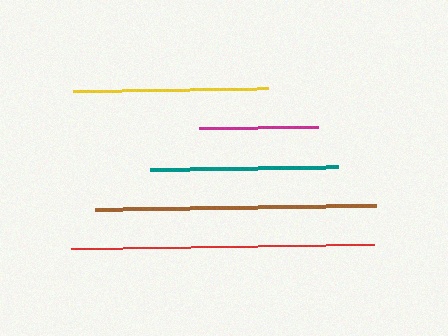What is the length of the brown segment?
The brown segment is approximately 281 pixels long.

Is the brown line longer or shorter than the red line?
The red line is longer than the brown line.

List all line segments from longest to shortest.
From longest to shortest: red, brown, yellow, teal, magenta.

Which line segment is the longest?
The red line is the longest at approximately 303 pixels.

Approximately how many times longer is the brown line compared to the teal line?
The brown line is approximately 1.5 times the length of the teal line.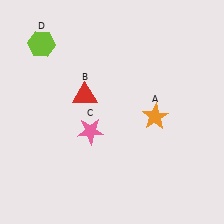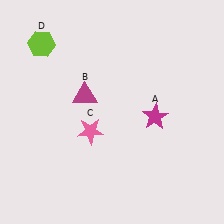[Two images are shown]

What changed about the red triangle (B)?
In Image 1, B is red. In Image 2, it changed to magenta.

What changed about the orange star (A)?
In Image 1, A is orange. In Image 2, it changed to magenta.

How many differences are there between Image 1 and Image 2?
There are 2 differences between the two images.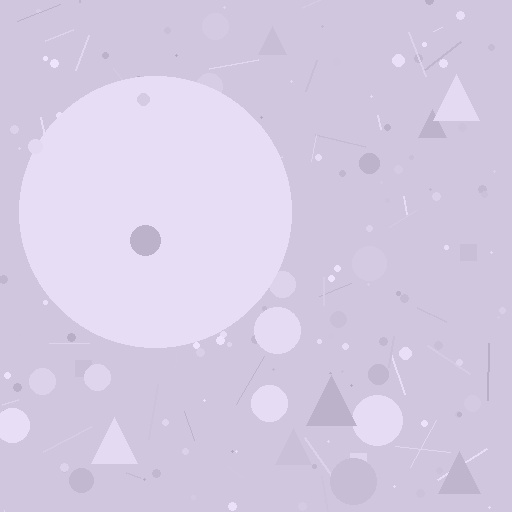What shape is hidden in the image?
A circle is hidden in the image.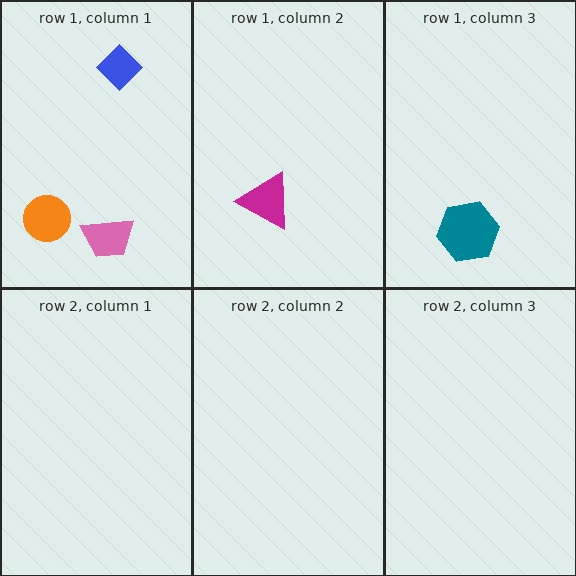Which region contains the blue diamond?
The row 1, column 1 region.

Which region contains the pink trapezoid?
The row 1, column 1 region.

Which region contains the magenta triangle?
The row 1, column 2 region.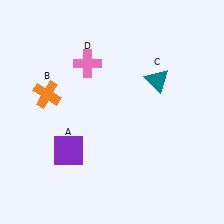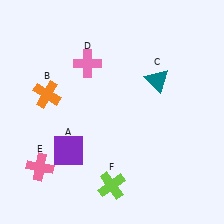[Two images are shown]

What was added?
A pink cross (E), a lime cross (F) were added in Image 2.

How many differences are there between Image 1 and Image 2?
There are 2 differences between the two images.